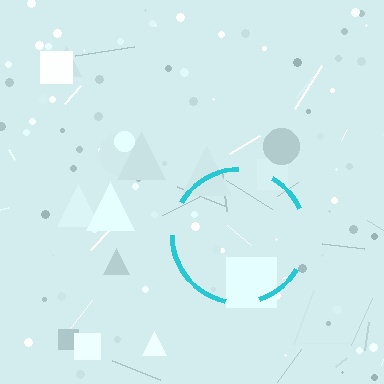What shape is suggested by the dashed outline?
The dashed outline suggests a circle.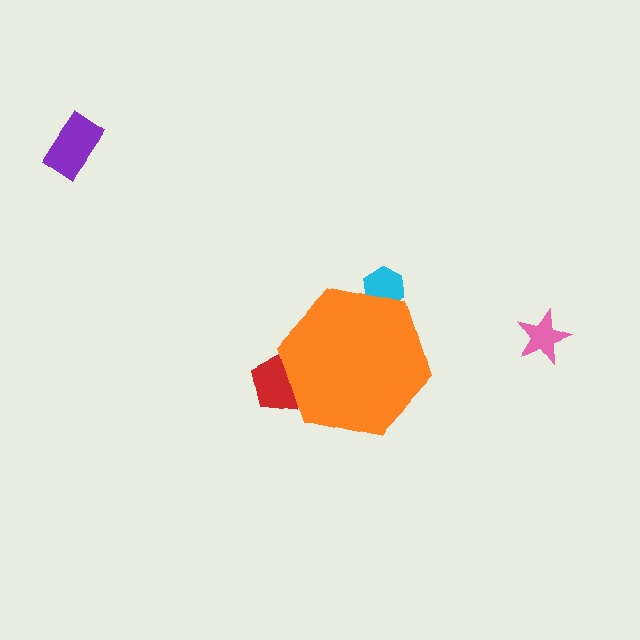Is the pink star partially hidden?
No, the pink star is fully visible.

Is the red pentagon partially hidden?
Yes, the red pentagon is partially hidden behind the orange hexagon.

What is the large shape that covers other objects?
An orange hexagon.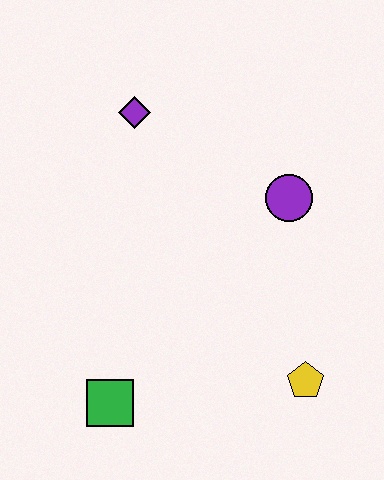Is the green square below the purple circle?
Yes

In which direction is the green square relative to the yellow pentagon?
The green square is to the left of the yellow pentagon.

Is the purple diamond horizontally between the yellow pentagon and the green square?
Yes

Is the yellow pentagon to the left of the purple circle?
No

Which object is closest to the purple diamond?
The purple circle is closest to the purple diamond.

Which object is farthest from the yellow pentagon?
The purple diamond is farthest from the yellow pentagon.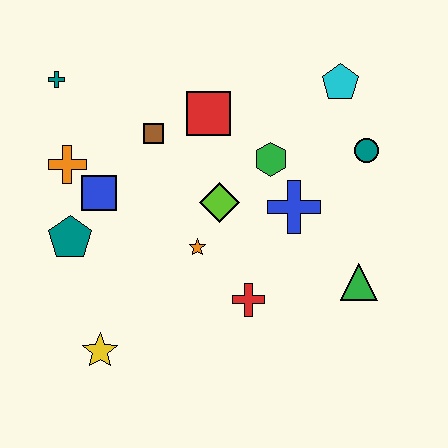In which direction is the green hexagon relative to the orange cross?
The green hexagon is to the right of the orange cross.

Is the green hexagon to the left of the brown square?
No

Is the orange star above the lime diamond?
No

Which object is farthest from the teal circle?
The yellow star is farthest from the teal circle.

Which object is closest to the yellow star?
The teal pentagon is closest to the yellow star.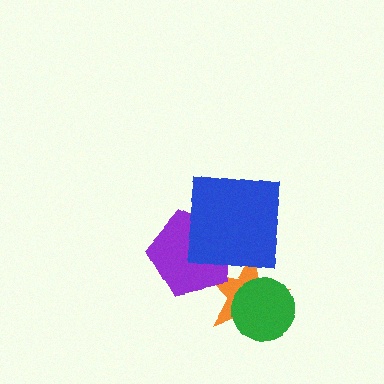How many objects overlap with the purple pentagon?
2 objects overlap with the purple pentagon.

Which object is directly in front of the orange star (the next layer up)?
The green circle is directly in front of the orange star.